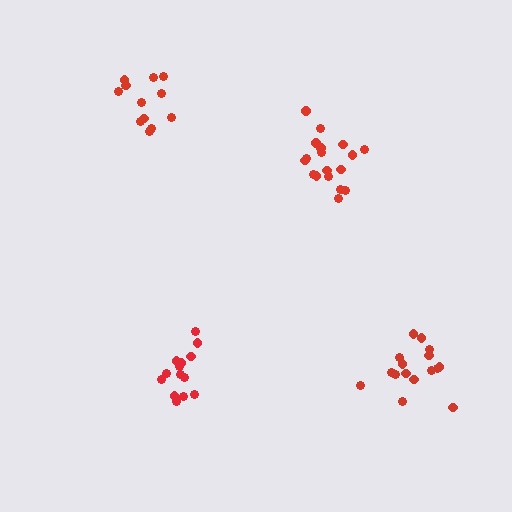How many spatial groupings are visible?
There are 4 spatial groupings.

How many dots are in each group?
Group 1: 14 dots, Group 2: 18 dots, Group 3: 16 dots, Group 4: 13 dots (61 total).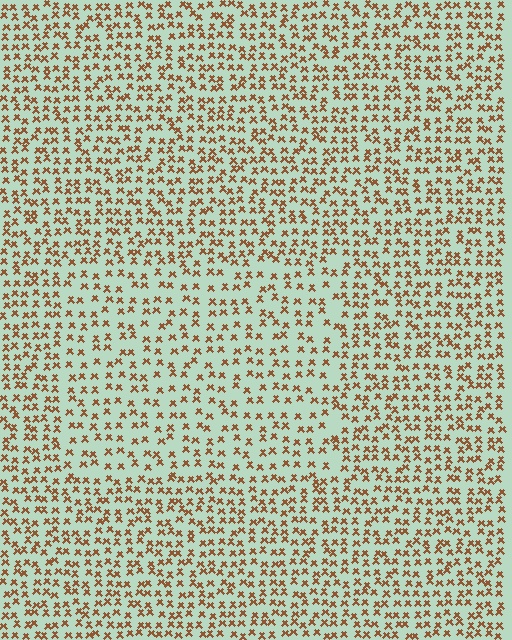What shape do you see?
I see a rectangle.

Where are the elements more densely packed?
The elements are more densely packed outside the rectangle boundary.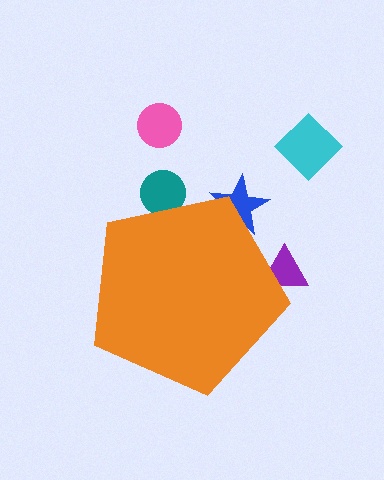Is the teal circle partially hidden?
Yes, the teal circle is partially hidden behind the orange pentagon.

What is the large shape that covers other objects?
An orange pentagon.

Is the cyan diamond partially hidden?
No, the cyan diamond is fully visible.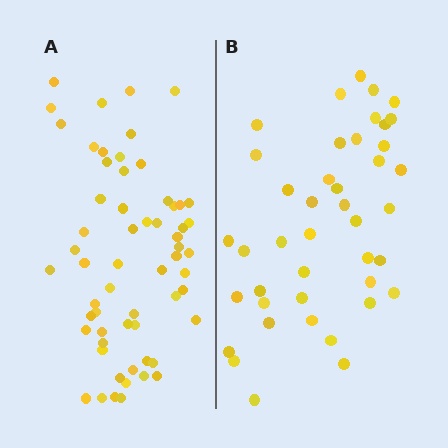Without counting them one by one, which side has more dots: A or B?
Region A (the left region) has more dots.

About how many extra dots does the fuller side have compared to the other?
Region A has approximately 20 more dots than region B.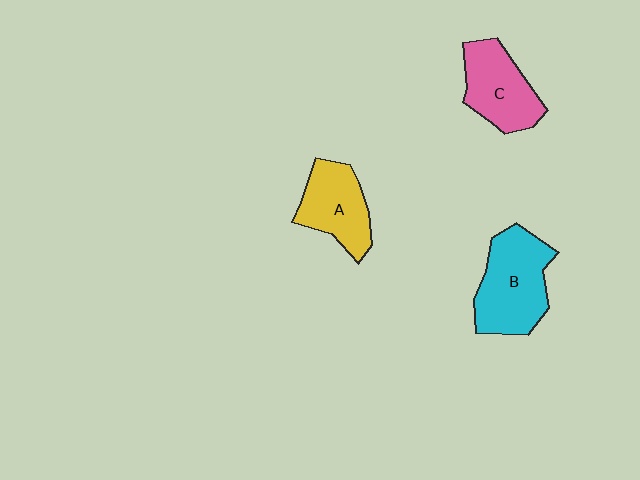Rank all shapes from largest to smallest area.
From largest to smallest: B (cyan), C (pink), A (yellow).